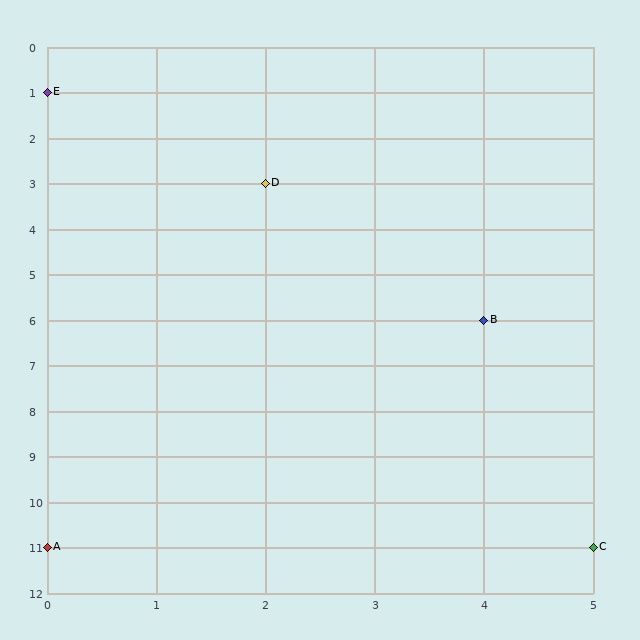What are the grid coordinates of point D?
Point D is at grid coordinates (2, 3).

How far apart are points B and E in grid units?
Points B and E are 4 columns and 5 rows apart (about 6.4 grid units diagonally).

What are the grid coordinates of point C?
Point C is at grid coordinates (5, 11).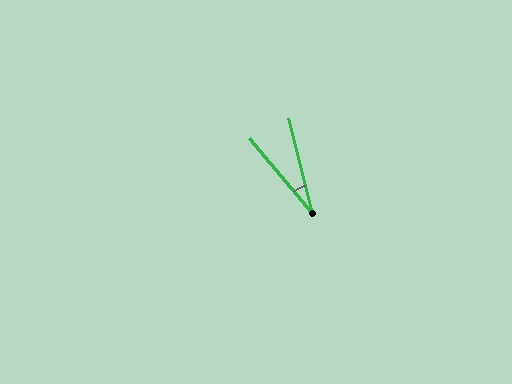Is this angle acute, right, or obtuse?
It is acute.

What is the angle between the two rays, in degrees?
Approximately 26 degrees.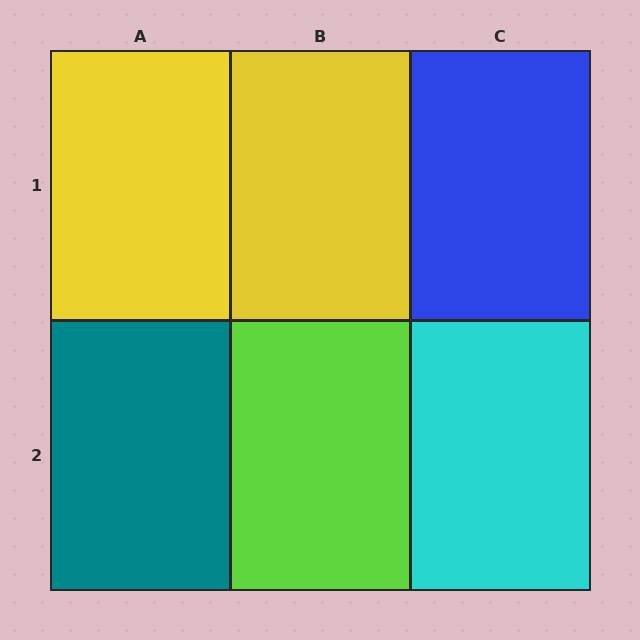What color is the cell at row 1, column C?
Blue.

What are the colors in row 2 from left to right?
Teal, lime, cyan.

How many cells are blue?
1 cell is blue.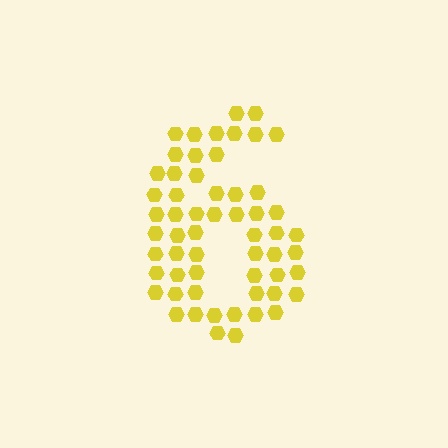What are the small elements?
The small elements are hexagons.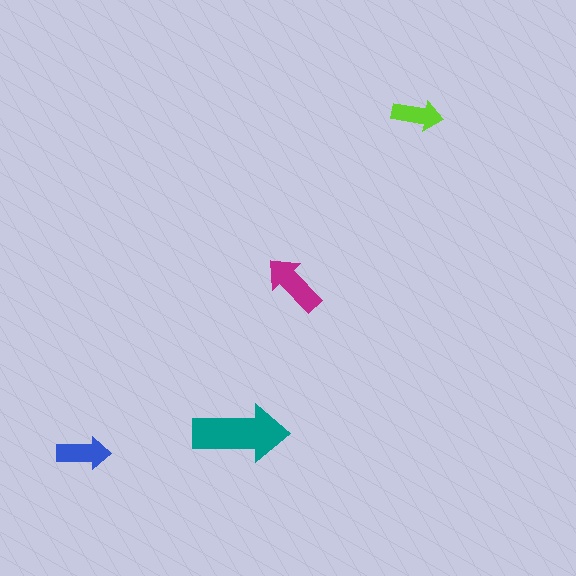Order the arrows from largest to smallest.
the teal one, the magenta one, the blue one, the lime one.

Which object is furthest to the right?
The lime arrow is rightmost.